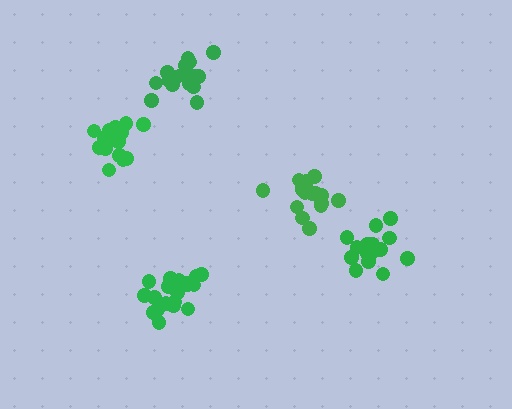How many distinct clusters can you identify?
There are 5 distinct clusters.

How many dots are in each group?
Group 1: 16 dots, Group 2: 19 dots, Group 3: 17 dots, Group 4: 18 dots, Group 5: 19 dots (89 total).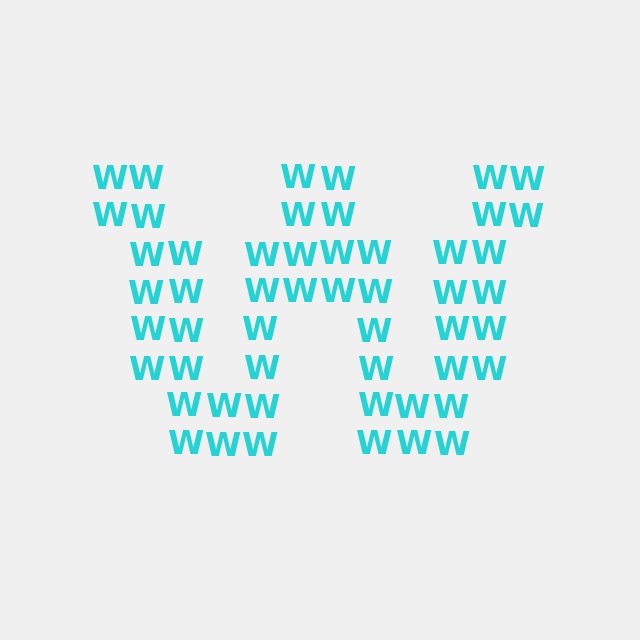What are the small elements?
The small elements are letter W's.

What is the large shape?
The large shape is the letter W.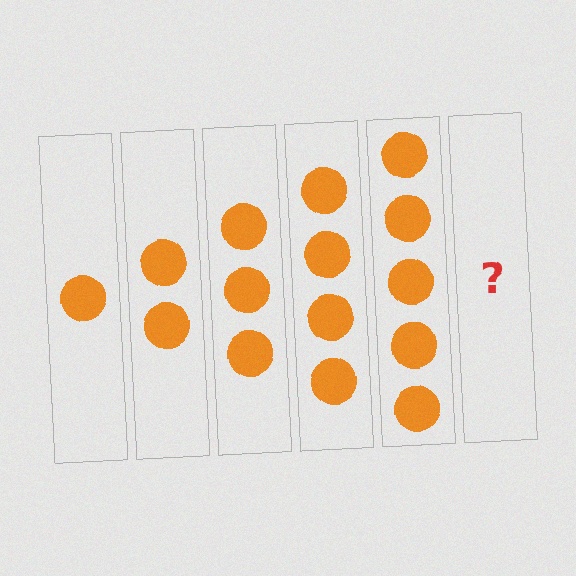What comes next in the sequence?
The next element should be 6 circles.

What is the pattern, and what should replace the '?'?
The pattern is that each step adds one more circle. The '?' should be 6 circles.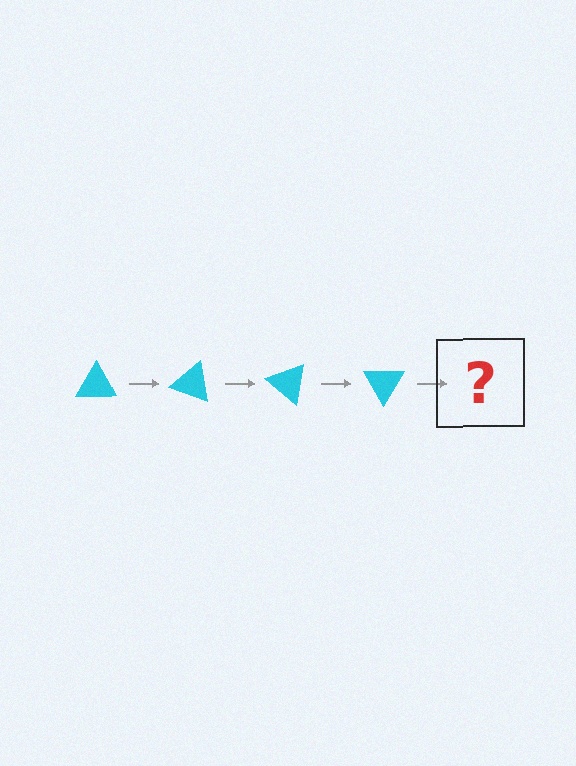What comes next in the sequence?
The next element should be a cyan triangle rotated 80 degrees.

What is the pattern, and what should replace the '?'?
The pattern is that the triangle rotates 20 degrees each step. The '?' should be a cyan triangle rotated 80 degrees.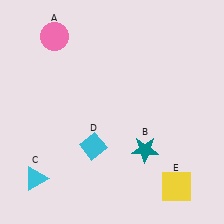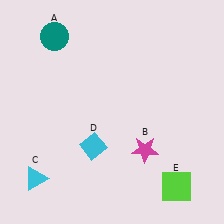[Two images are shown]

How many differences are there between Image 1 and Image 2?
There are 3 differences between the two images.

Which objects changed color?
A changed from pink to teal. B changed from teal to magenta. E changed from yellow to lime.